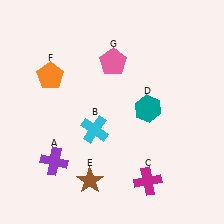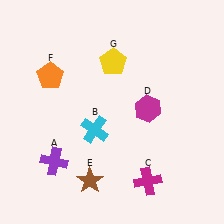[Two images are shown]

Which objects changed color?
D changed from teal to magenta. G changed from pink to yellow.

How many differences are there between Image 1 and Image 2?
There are 2 differences between the two images.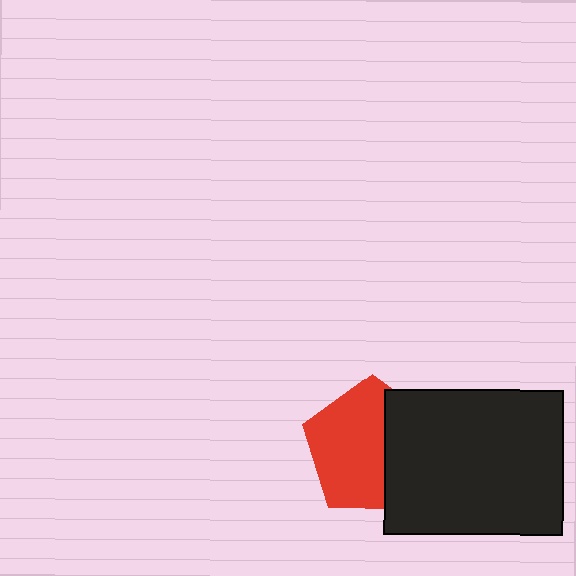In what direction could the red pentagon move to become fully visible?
The red pentagon could move left. That would shift it out from behind the black rectangle entirely.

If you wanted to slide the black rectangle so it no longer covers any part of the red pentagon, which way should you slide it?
Slide it right — that is the most direct way to separate the two shapes.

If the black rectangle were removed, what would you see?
You would see the complete red pentagon.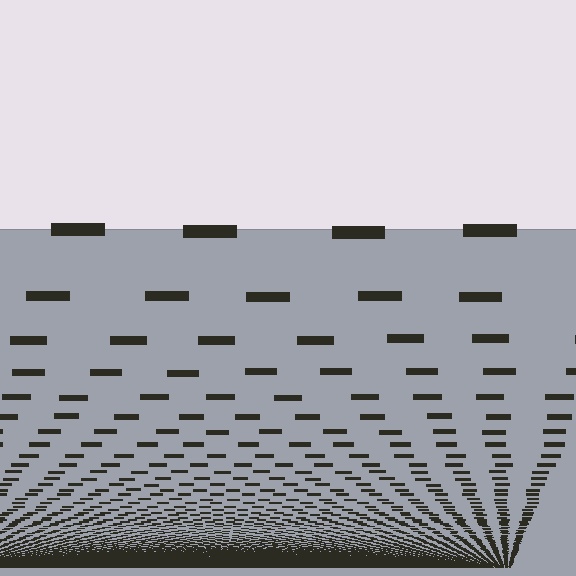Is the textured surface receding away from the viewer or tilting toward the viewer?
The surface appears to tilt toward the viewer. Texture elements get larger and sparser toward the top.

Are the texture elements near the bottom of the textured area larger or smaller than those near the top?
Smaller. The gradient is inverted — elements near the bottom are smaller and denser.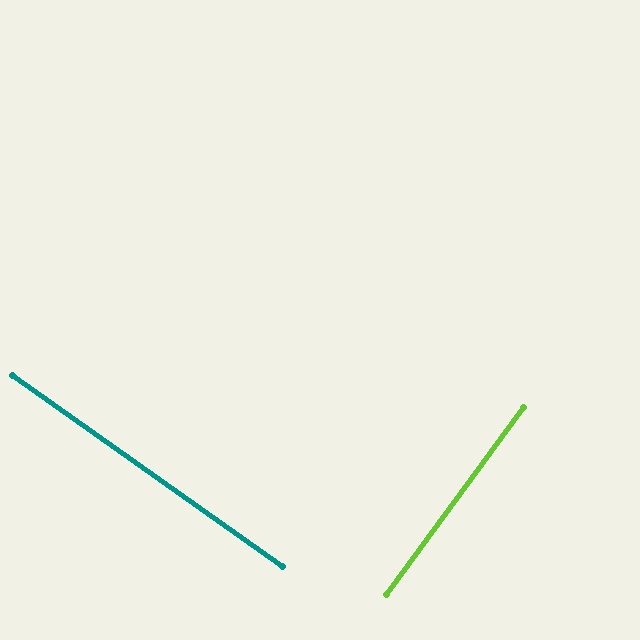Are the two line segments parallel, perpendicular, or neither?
Perpendicular — they meet at approximately 89°.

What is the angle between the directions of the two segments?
Approximately 89 degrees.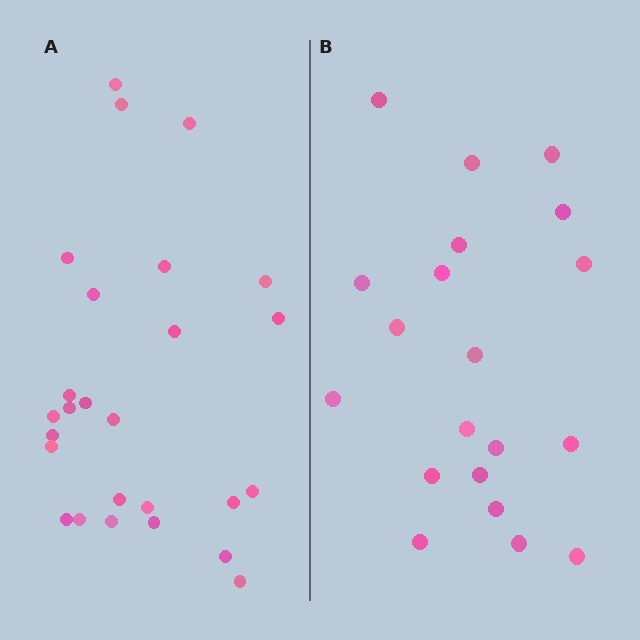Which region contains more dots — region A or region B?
Region A (the left region) has more dots.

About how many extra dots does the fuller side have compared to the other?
Region A has about 6 more dots than region B.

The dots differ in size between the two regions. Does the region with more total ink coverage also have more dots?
No. Region B has more total ink coverage because its dots are larger, but region A actually contains more individual dots. Total area can be misleading — the number of items is what matters here.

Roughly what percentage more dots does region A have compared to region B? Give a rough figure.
About 30% more.